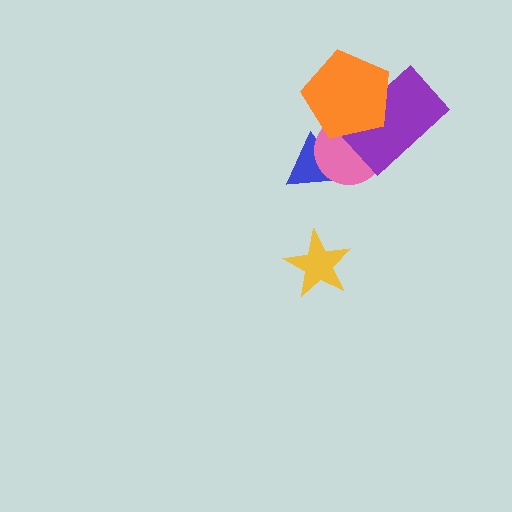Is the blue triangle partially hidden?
Yes, it is partially covered by another shape.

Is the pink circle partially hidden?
Yes, it is partially covered by another shape.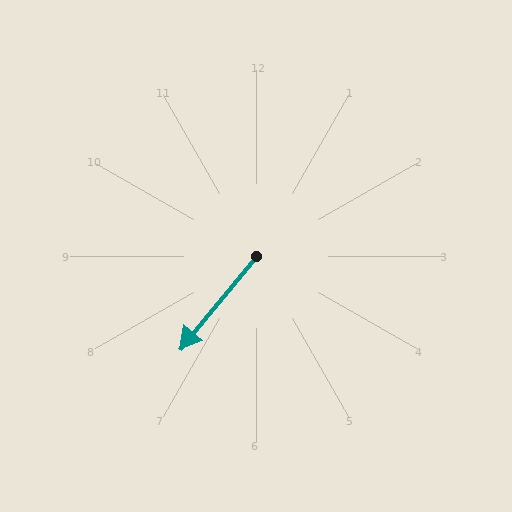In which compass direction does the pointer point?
Southwest.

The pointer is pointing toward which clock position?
Roughly 7 o'clock.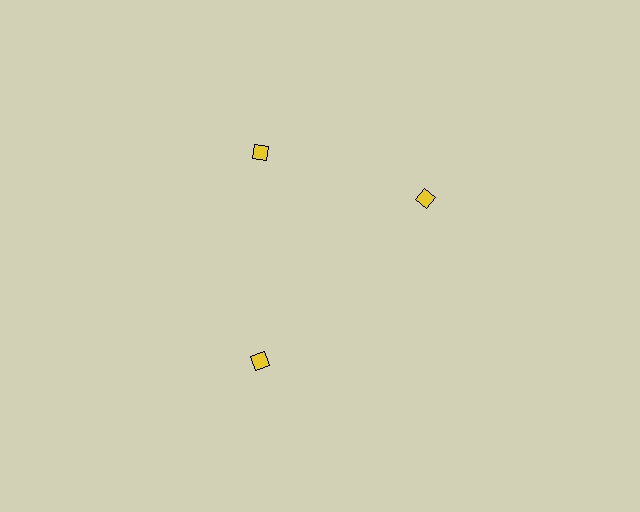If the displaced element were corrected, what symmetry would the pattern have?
It would have 3-fold rotational symmetry — the pattern would map onto itself every 120 degrees.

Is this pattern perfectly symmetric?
No. The 3 yellow diamonds are arranged in a ring, but one element near the 3 o'clock position is rotated out of alignment along the ring, breaking the 3-fold rotational symmetry.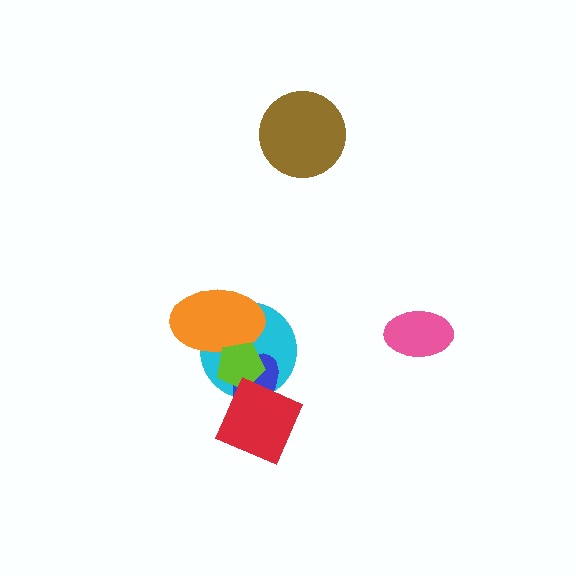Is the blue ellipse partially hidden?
Yes, it is partially covered by another shape.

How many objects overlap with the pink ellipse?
0 objects overlap with the pink ellipse.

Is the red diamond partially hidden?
No, no other shape covers it.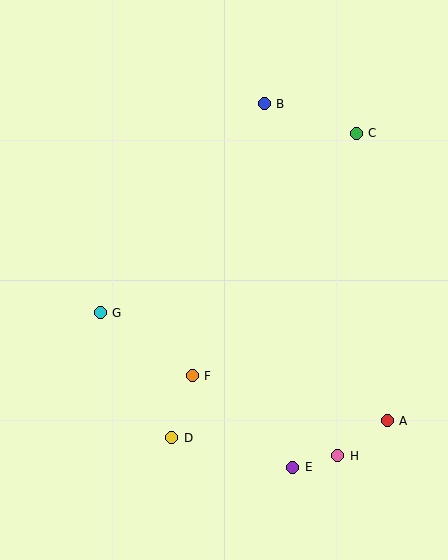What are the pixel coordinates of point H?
Point H is at (338, 456).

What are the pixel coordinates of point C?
Point C is at (356, 133).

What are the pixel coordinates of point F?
Point F is at (192, 376).